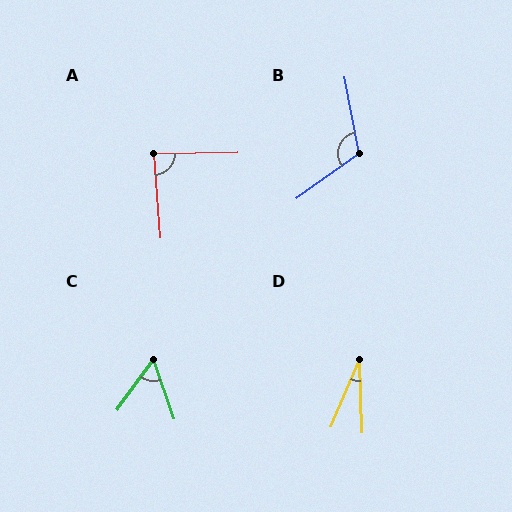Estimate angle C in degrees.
Approximately 54 degrees.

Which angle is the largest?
B, at approximately 116 degrees.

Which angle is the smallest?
D, at approximately 25 degrees.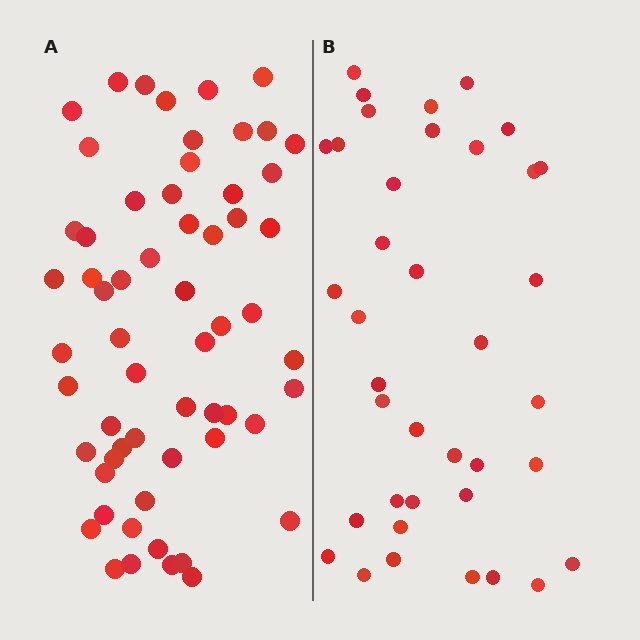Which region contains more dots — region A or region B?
Region A (the left region) has more dots.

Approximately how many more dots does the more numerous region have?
Region A has approximately 20 more dots than region B.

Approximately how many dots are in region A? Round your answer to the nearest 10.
About 60 dots.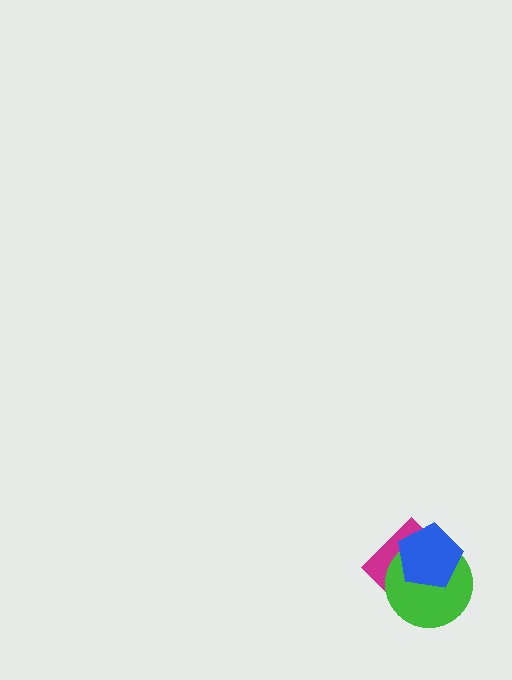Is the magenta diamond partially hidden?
Yes, it is partially covered by another shape.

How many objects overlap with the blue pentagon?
2 objects overlap with the blue pentagon.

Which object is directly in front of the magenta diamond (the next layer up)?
The green circle is directly in front of the magenta diamond.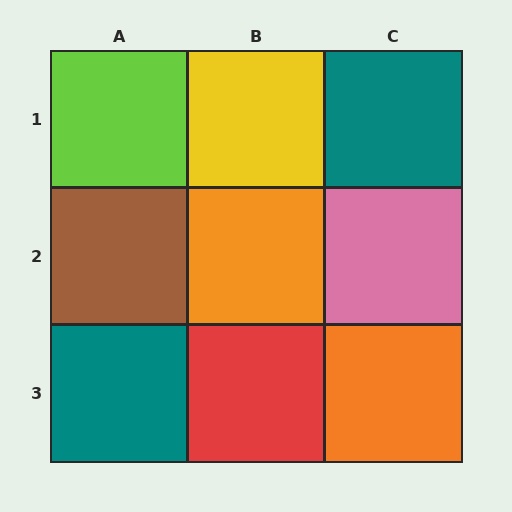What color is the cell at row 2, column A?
Brown.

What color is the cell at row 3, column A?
Teal.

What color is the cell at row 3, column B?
Red.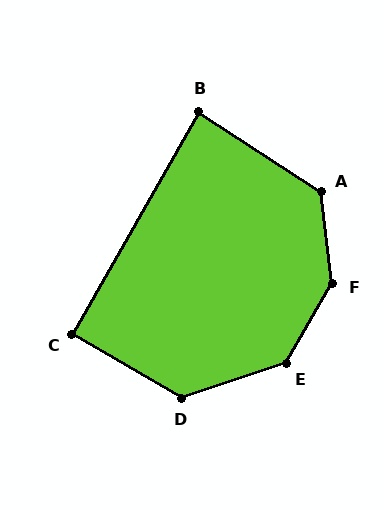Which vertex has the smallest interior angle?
B, at approximately 86 degrees.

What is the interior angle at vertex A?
Approximately 131 degrees (obtuse).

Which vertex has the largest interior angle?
F, at approximately 143 degrees.